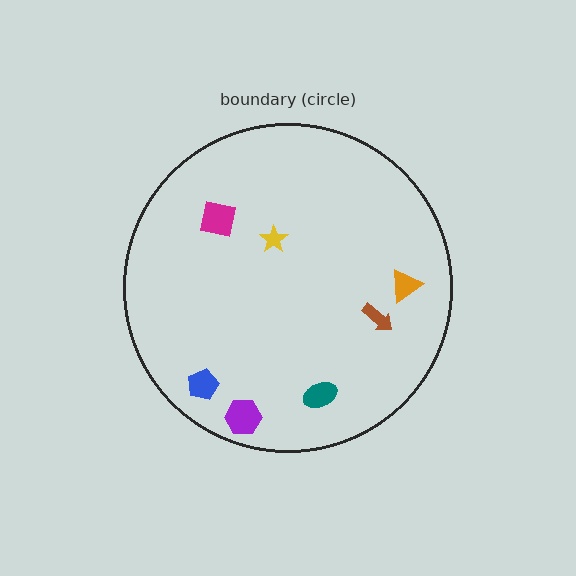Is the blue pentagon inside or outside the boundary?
Inside.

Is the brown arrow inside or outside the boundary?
Inside.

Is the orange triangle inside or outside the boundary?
Inside.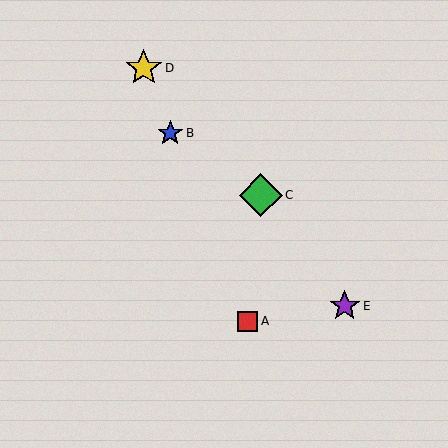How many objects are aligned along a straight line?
3 objects (A, B, D) are aligned along a straight line.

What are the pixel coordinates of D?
Object D is at (144, 68).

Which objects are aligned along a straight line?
Objects A, B, D are aligned along a straight line.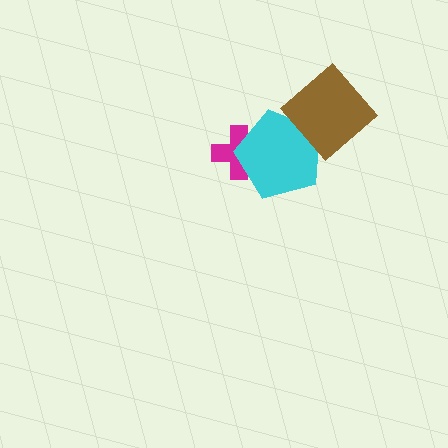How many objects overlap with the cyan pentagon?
2 objects overlap with the cyan pentagon.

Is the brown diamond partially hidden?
No, no other shape covers it.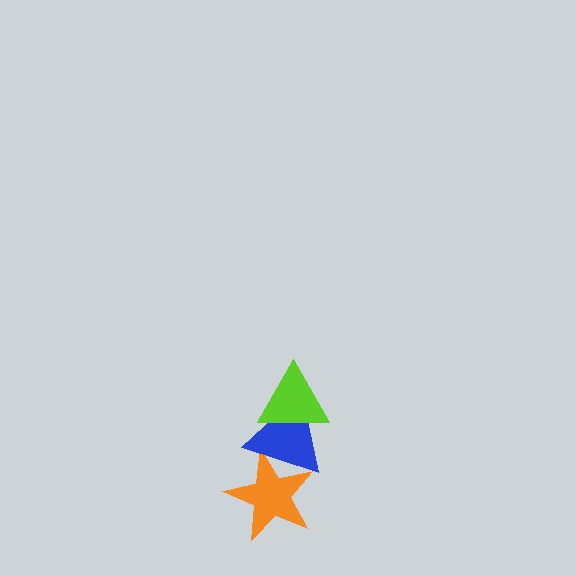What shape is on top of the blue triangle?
The lime triangle is on top of the blue triangle.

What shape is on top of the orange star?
The blue triangle is on top of the orange star.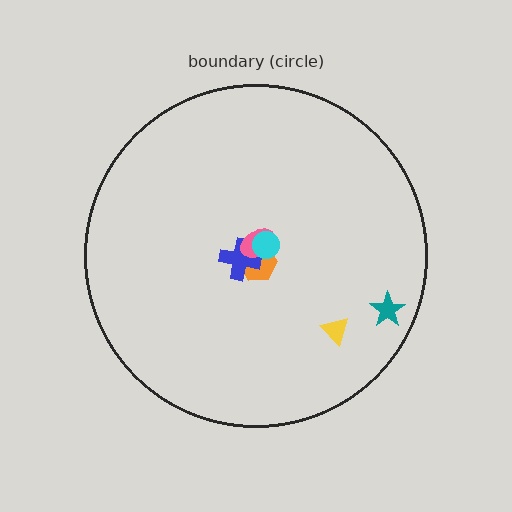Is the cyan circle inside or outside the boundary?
Inside.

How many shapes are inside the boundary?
6 inside, 0 outside.